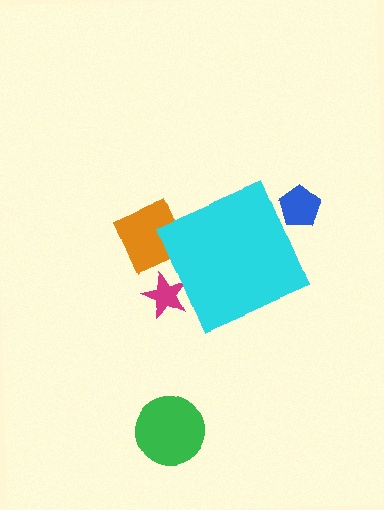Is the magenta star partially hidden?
Yes, the magenta star is partially hidden behind the cyan diamond.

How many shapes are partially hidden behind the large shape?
3 shapes are partially hidden.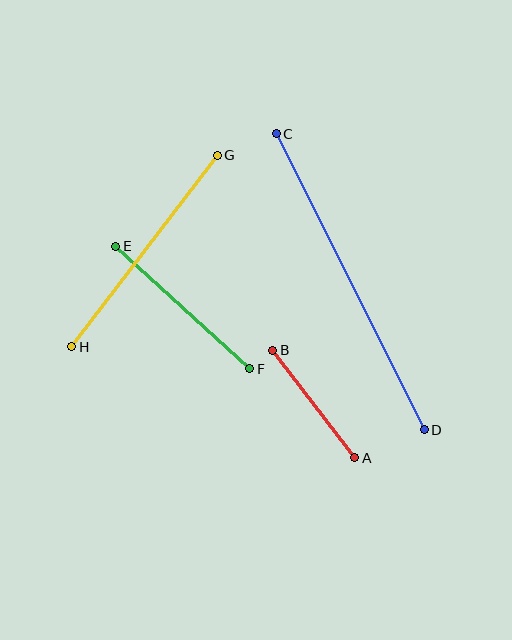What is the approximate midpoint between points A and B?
The midpoint is at approximately (314, 404) pixels.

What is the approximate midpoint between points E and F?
The midpoint is at approximately (183, 307) pixels.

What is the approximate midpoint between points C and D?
The midpoint is at approximately (350, 282) pixels.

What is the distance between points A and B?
The distance is approximately 135 pixels.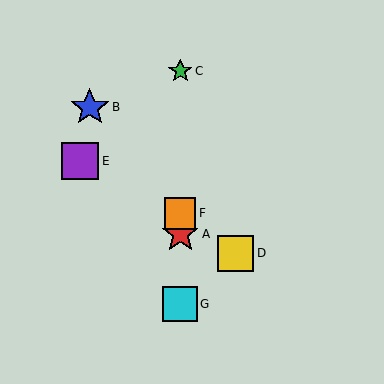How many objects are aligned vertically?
4 objects (A, C, F, G) are aligned vertically.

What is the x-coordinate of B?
Object B is at x≈90.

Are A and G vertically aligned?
Yes, both are at x≈180.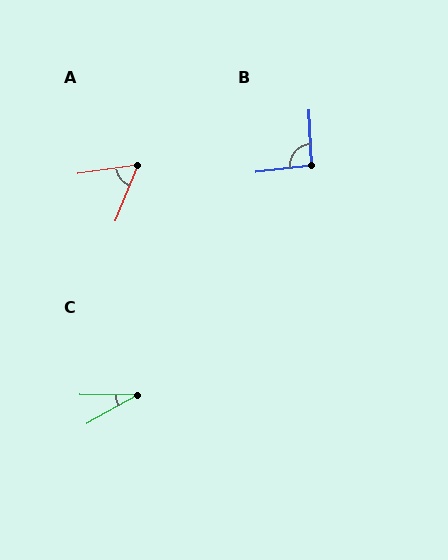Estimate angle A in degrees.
Approximately 60 degrees.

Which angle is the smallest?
C, at approximately 30 degrees.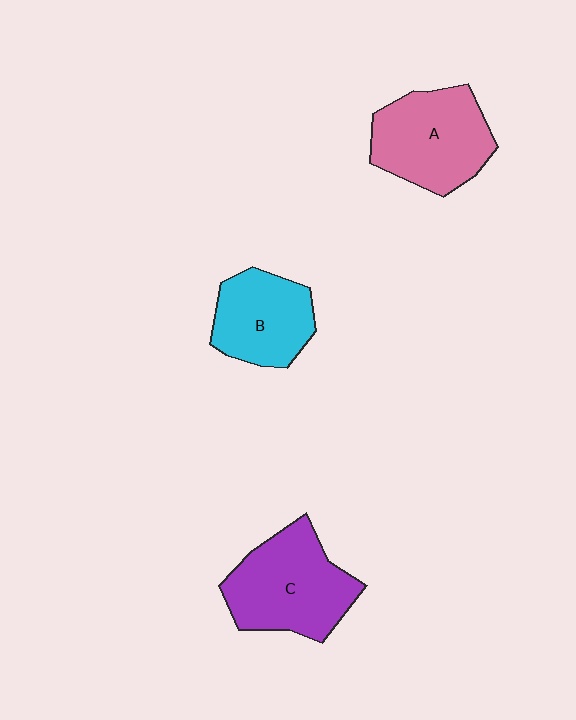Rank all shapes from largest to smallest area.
From largest to smallest: C (purple), A (pink), B (cyan).